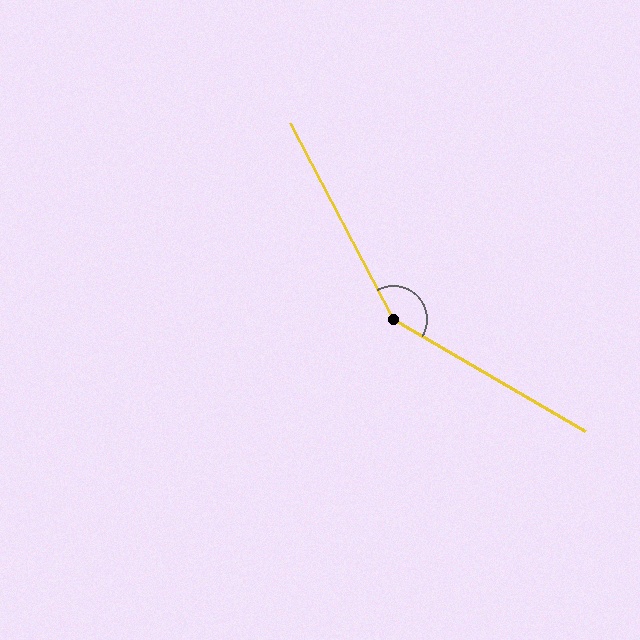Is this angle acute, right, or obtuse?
It is obtuse.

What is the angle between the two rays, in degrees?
Approximately 148 degrees.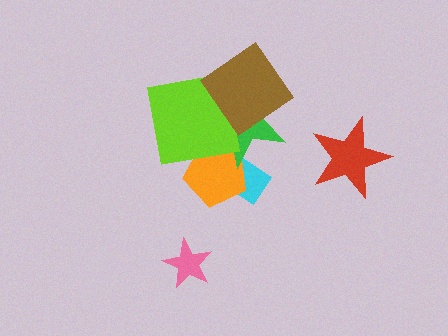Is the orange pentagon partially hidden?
Yes, it is partially covered by another shape.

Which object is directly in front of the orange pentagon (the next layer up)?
The green star is directly in front of the orange pentagon.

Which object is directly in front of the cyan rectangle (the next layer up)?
The orange pentagon is directly in front of the cyan rectangle.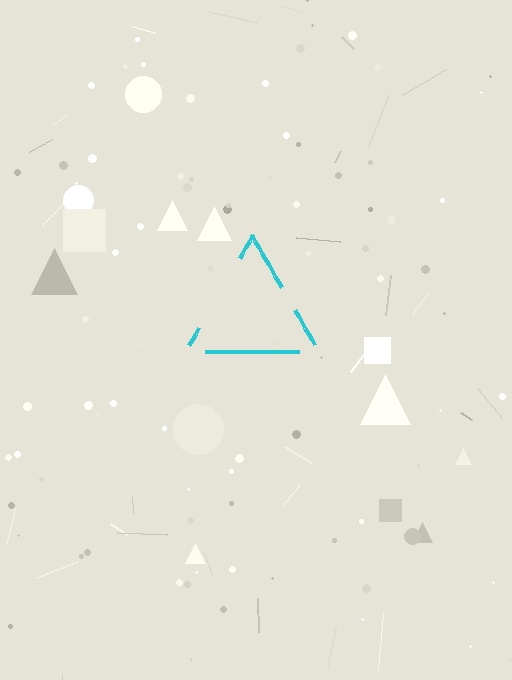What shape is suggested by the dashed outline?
The dashed outline suggests a triangle.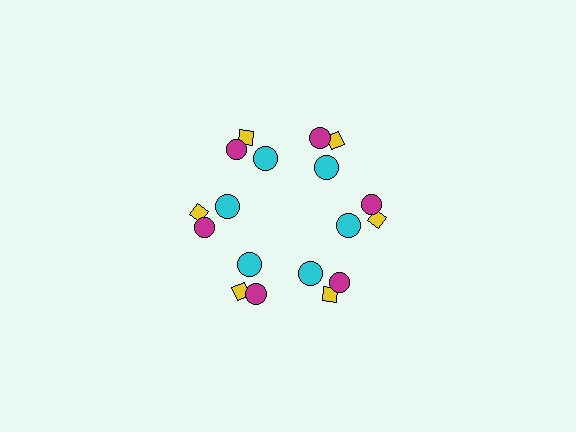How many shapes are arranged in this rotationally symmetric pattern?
There are 18 shapes, arranged in 6 groups of 3.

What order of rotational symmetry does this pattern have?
This pattern has 6-fold rotational symmetry.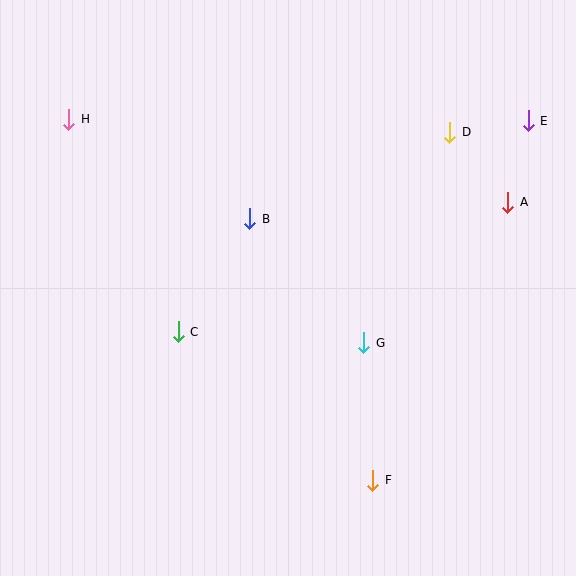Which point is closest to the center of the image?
Point B at (250, 219) is closest to the center.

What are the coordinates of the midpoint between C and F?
The midpoint between C and F is at (275, 406).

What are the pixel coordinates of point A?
Point A is at (508, 202).